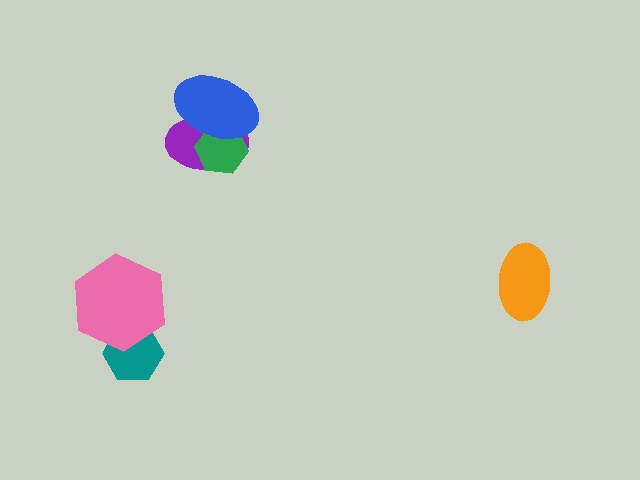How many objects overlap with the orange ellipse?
0 objects overlap with the orange ellipse.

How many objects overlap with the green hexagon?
2 objects overlap with the green hexagon.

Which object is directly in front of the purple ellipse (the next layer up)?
The green hexagon is directly in front of the purple ellipse.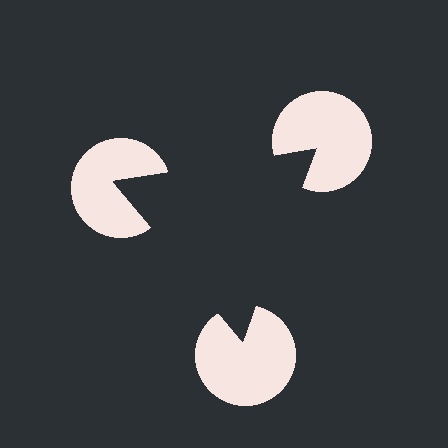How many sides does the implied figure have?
3 sides.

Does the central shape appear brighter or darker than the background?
It typically appears slightly darker than the background, even though no actual brightness change is drawn.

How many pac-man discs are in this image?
There are 3 — one at each vertex of the illusory triangle.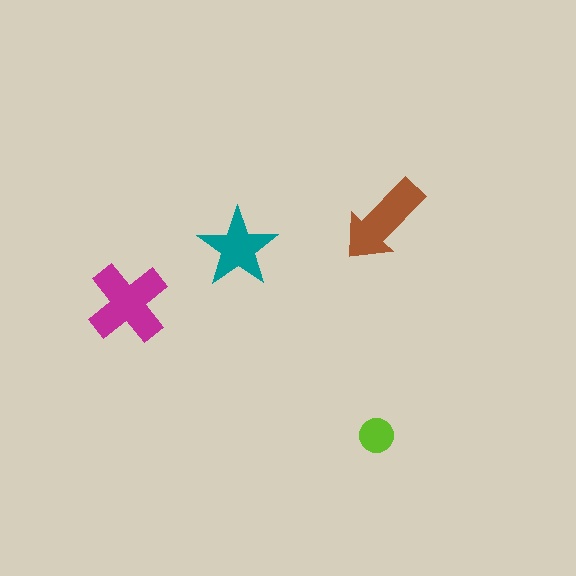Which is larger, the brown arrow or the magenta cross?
The magenta cross.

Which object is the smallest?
The lime circle.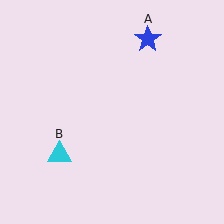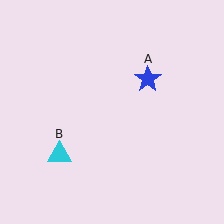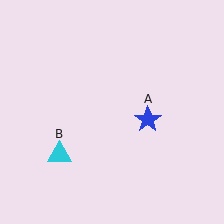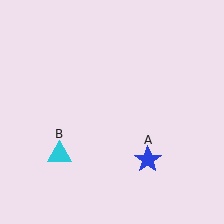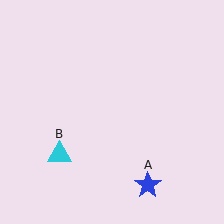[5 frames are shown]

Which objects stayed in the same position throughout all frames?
Cyan triangle (object B) remained stationary.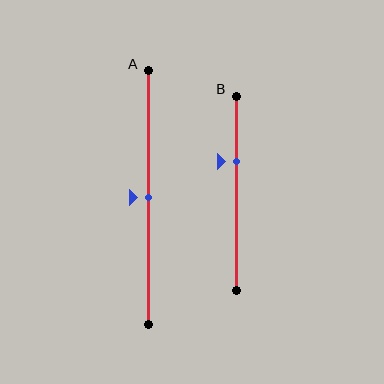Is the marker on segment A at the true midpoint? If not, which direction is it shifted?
Yes, the marker on segment A is at the true midpoint.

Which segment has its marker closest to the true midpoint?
Segment A has its marker closest to the true midpoint.